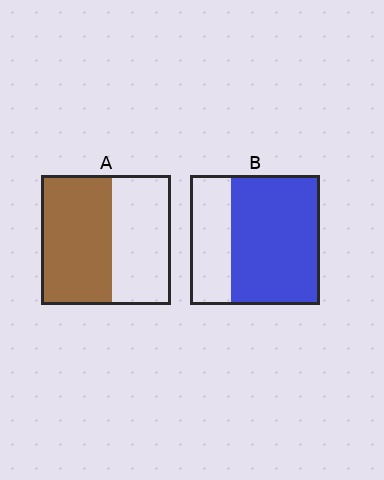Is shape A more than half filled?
Yes.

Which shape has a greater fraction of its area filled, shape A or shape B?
Shape B.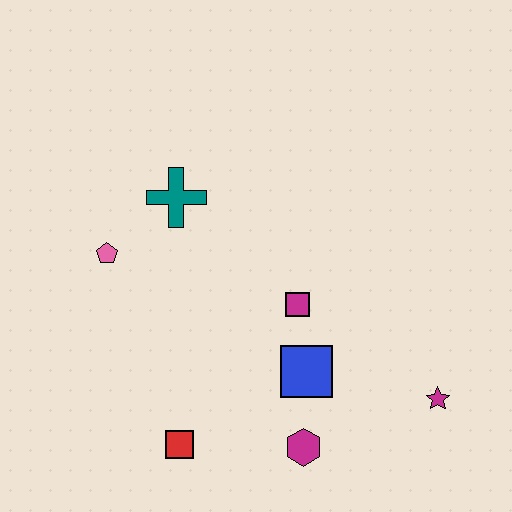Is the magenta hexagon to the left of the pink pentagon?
No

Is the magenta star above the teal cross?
No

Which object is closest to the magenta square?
The blue square is closest to the magenta square.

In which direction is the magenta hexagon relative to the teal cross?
The magenta hexagon is below the teal cross.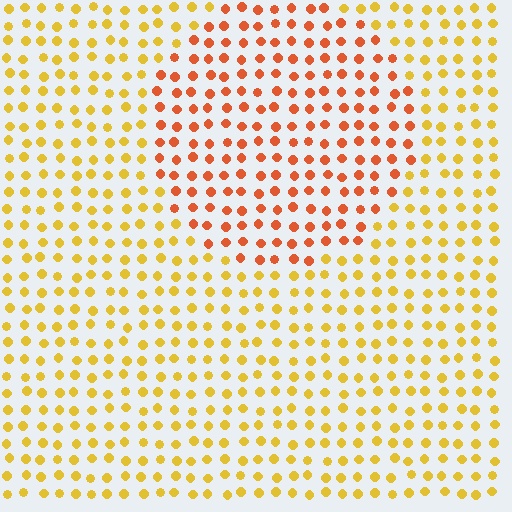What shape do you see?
I see a circle.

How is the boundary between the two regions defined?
The boundary is defined purely by a slight shift in hue (about 35 degrees). Spacing, size, and orientation are identical on both sides.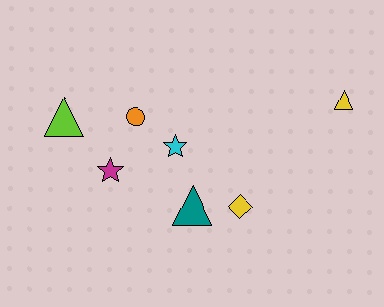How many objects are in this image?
There are 7 objects.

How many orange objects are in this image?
There is 1 orange object.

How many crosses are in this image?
There are no crosses.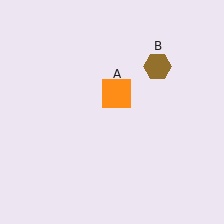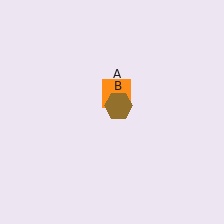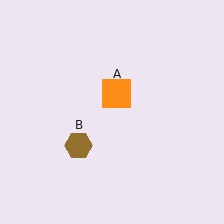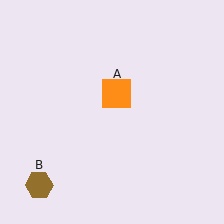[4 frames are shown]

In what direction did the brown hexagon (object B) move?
The brown hexagon (object B) moved down and to the left.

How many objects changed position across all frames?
1 object changed position: brown hexagon (object B).